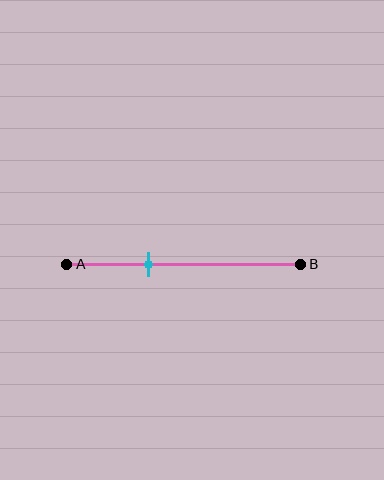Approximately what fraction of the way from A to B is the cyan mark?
The cyan mark is approximately 35% of the way from A to B.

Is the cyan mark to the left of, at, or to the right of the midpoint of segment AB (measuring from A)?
The cyan mark is to the left of the midpoint of segment AB.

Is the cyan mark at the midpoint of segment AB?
No, the mark is at about 35% from A, not at the 50% midpoint.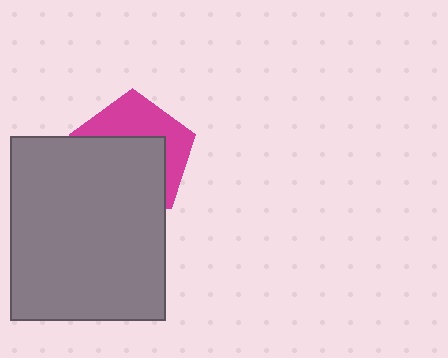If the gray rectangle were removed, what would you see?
You would see the complete magenta pentagon.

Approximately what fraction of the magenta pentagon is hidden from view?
Roughly 59% of the magenta pentagon is hidden behind the gray rectangle.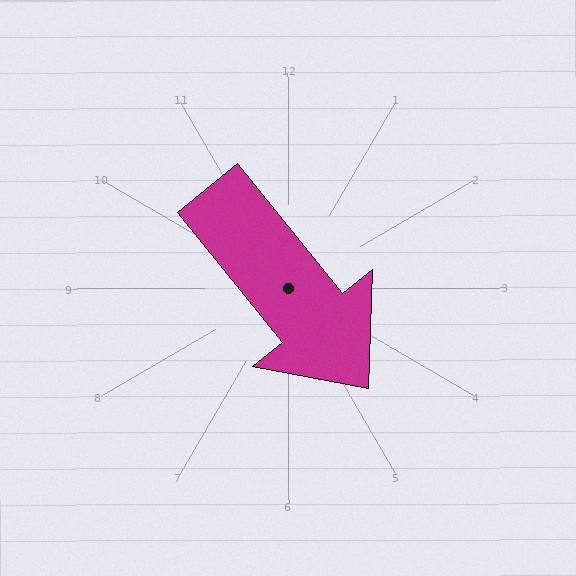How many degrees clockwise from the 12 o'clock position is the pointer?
Approximately 141 degrees.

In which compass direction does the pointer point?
Southeast.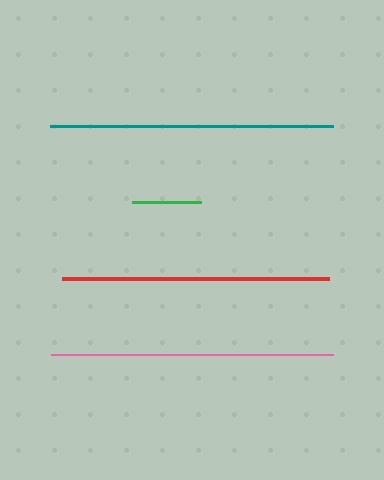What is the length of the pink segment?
The pink segment is approximately 282 pixels long.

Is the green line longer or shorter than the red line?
The red line is longer than the green line.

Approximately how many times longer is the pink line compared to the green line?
The pink line is approximately 4.1 times the length of the green line.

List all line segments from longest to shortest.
From longest to shortest: teal, pink, red, green.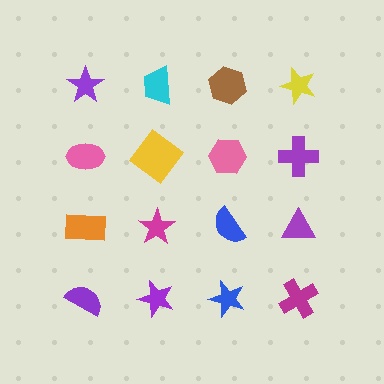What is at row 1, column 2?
A cyan trapezoid.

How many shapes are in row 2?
4 shapes.